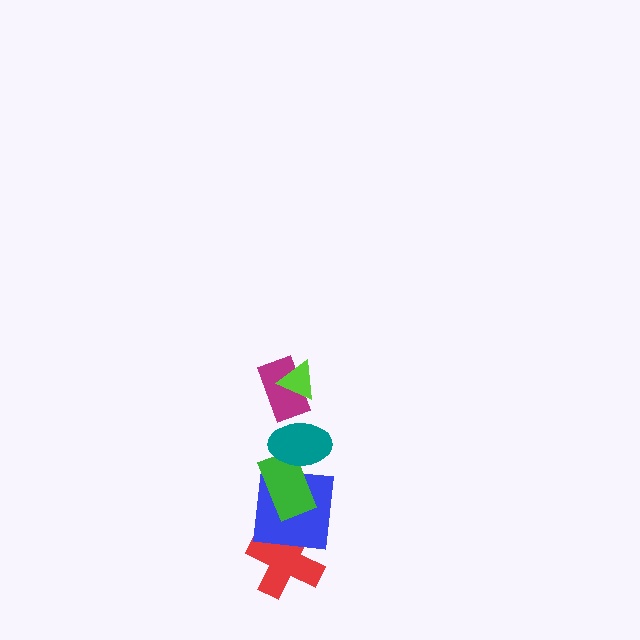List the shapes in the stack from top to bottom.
From top to bottom: the lime triangle, the magenta rectangle, the teal ellipse, the green rectangle, the blue square, the red cross.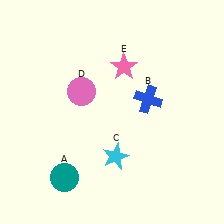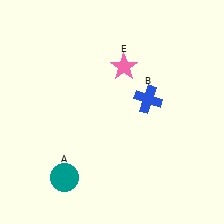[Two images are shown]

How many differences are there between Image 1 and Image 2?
There are 2 differences between the two images.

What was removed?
The cyan star (C), the pink circle (D) were removed in Image 2.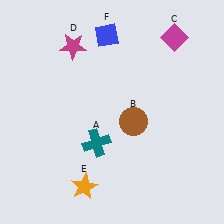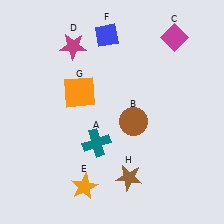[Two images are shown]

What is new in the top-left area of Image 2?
An orange square (G) was added in the top-left area of Image 2.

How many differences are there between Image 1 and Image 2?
There are 2 differences between the two images.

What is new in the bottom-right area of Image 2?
A brown star (H) was added in the bottom-right area of Image 2.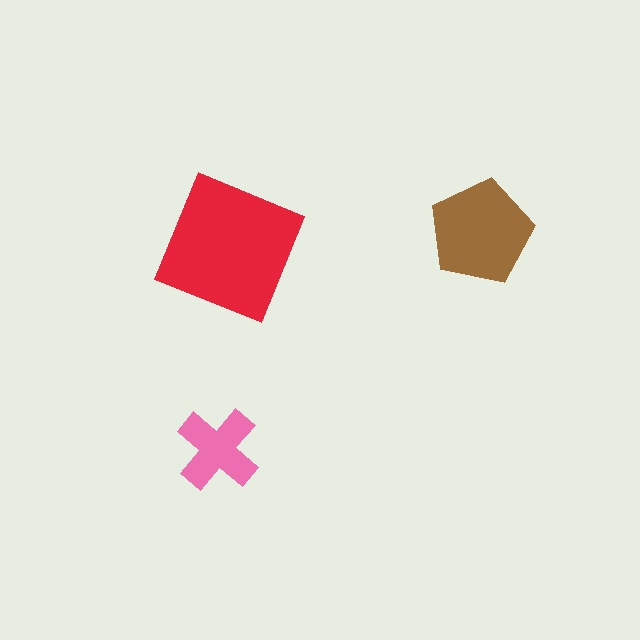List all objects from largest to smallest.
The red square, the brown pentagon, the pink cross.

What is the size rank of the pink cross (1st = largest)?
3rd.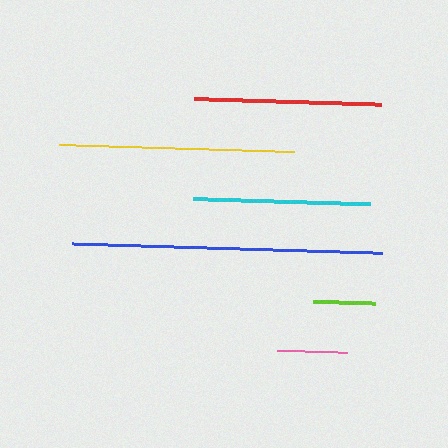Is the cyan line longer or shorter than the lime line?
The cyan line is longer than the lime line.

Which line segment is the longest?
The blue line is the longest at approximately 310 pixels.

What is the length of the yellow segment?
The yellow segment is approximately 235 pixels long.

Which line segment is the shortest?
The lime line is the shortest at approximately 62 pixels.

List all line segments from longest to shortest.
From longest to shortest: blue, yellow, red, cyan, pink, lime.